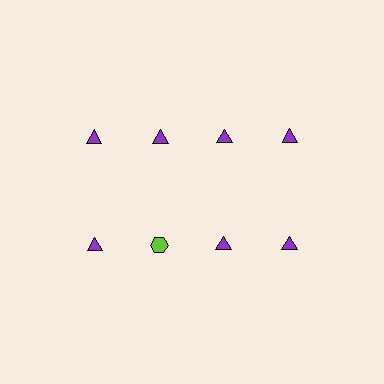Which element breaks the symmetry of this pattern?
The lime hexagon in the second row, second from left column breaks the symmetry. All other shapes are purple triangles.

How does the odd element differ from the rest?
It differs in both color (lime instead of purple) and shape (hexagon instead of triangle).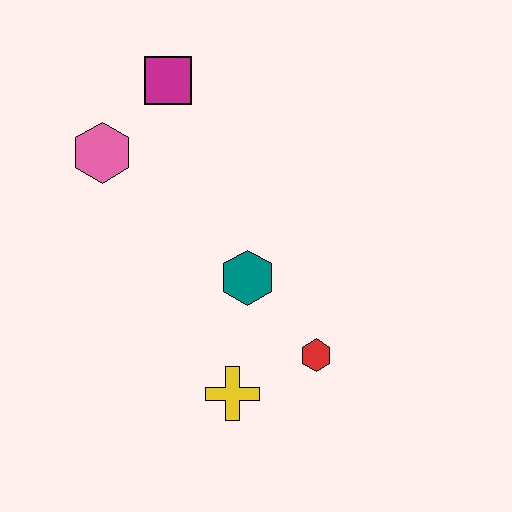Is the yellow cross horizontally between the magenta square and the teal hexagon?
Yes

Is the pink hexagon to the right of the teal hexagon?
No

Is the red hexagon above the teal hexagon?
No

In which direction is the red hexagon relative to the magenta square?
The red hexagon is below the magenta square.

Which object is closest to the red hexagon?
The yellow cross is closest to the red hexagon.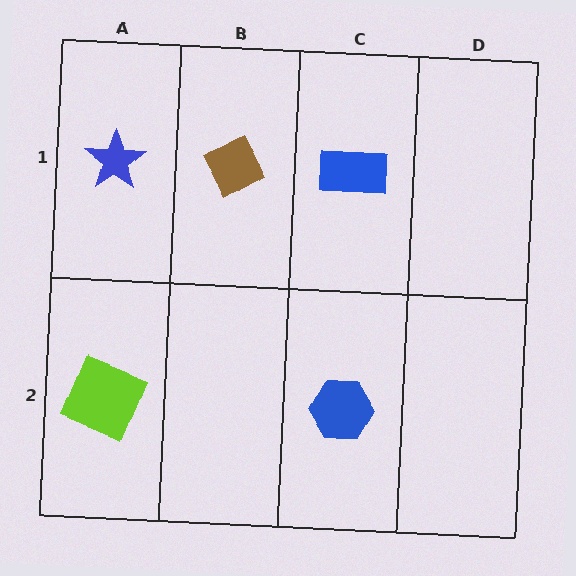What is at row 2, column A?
A lime square.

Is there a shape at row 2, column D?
No, that cell is empty.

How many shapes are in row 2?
2 shapes.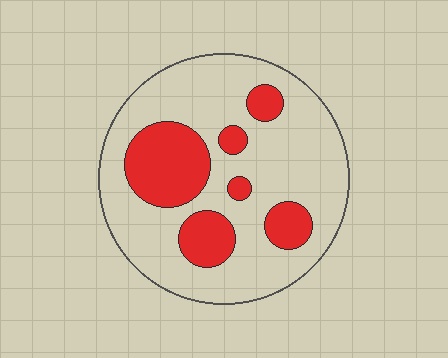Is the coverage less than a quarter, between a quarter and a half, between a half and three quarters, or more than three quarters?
Between a quarter and a half.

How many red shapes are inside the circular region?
6.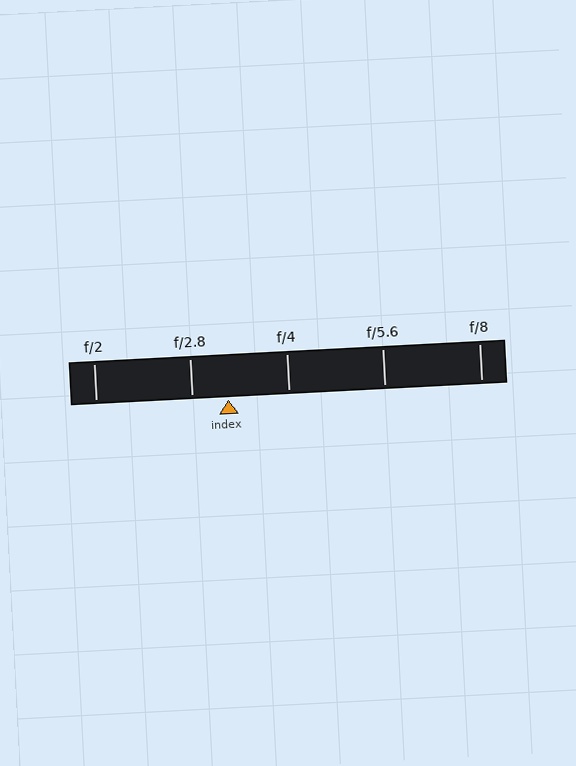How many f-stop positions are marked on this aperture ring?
There are 5 f-stop positions marked.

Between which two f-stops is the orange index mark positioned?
The index mark is between f/2.8 and f/4.